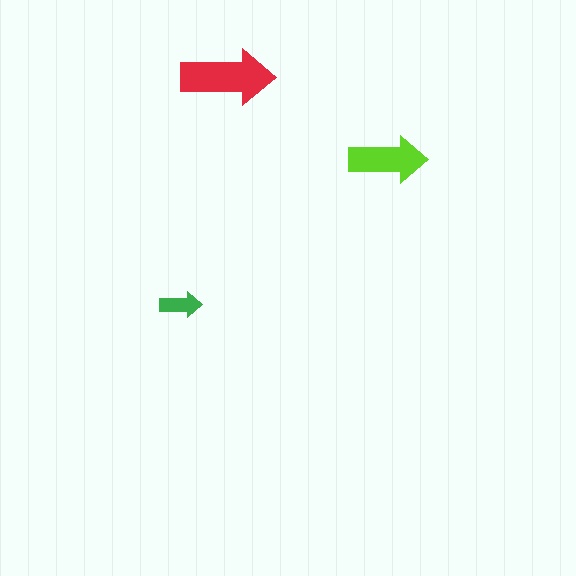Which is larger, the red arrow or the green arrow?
The red one.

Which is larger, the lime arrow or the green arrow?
The lime one.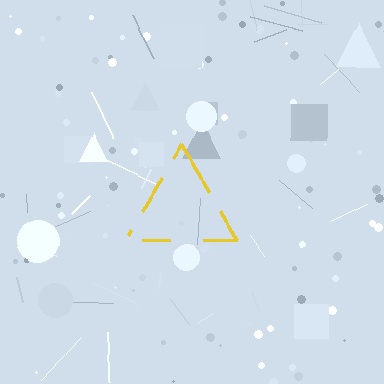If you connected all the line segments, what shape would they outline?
They would outline a triangle.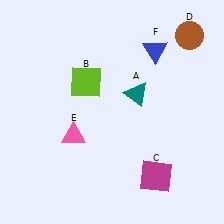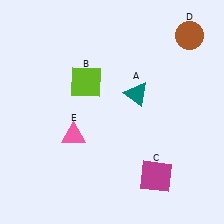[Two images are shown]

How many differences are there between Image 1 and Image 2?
There is 1 difference between the two images.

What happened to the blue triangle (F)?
The blue triangle (F) was removed in Image 2. It was in the top-right area of Image 1.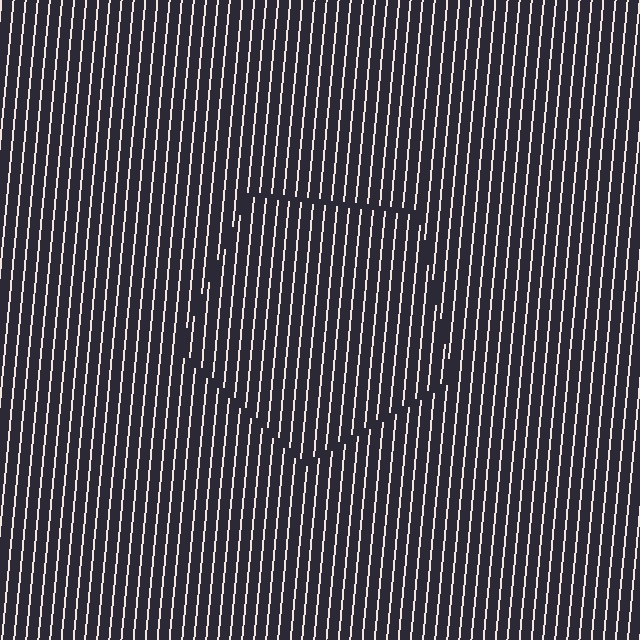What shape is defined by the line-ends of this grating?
An illusory pentagon. The interior of the shape contains the same grating, shifted by half a period — the contour is defined by the phase discontinuity where line-ends from the inner and outer gratings abut.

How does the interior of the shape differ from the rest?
The interior of the shape contains the same grating, shifted by half a period — the contour is defined by the phase discontinuity where line-ends from the inner and outer gratings abut.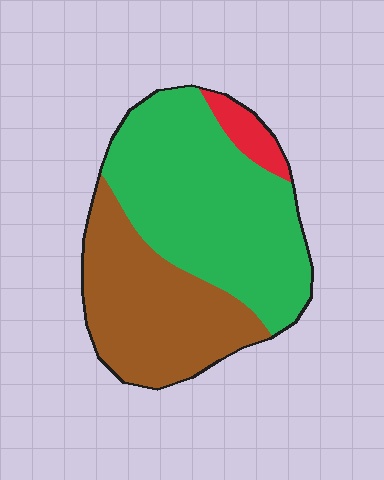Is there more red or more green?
Green.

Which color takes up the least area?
Red, at roughly 5%.